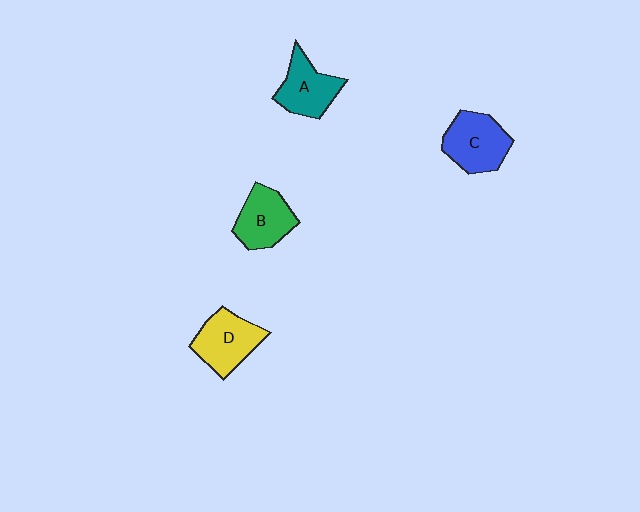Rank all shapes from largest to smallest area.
From largest to smallest: C (blue), D (yellow), B (green), A (teal).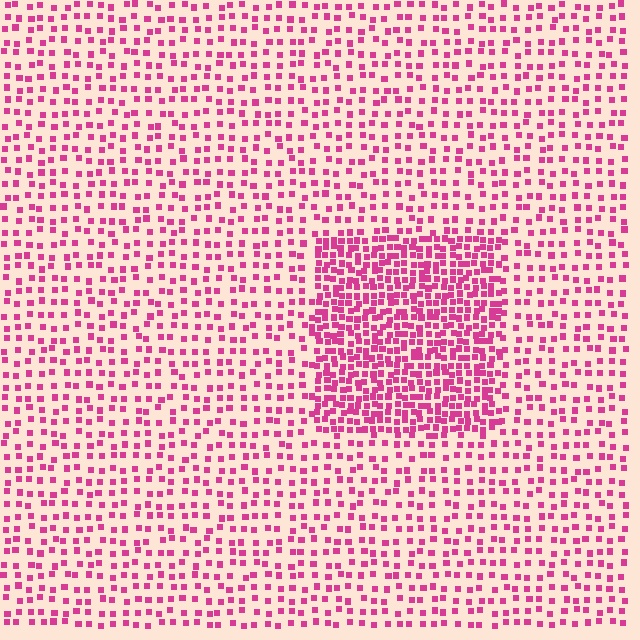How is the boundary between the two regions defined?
The boundary is defined by a change in element density (approximately 2.3x ratio). All elements are the same color, size, and shape.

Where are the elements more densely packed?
The elements are more densely packed inside the rectangle boundary.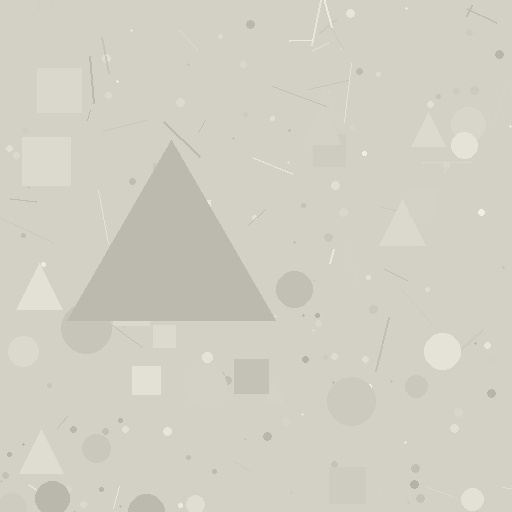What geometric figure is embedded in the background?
A triangle is embedded in the background.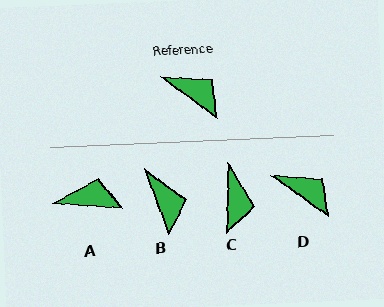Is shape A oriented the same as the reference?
No, it is off by about 32 degrees.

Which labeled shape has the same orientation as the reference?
D.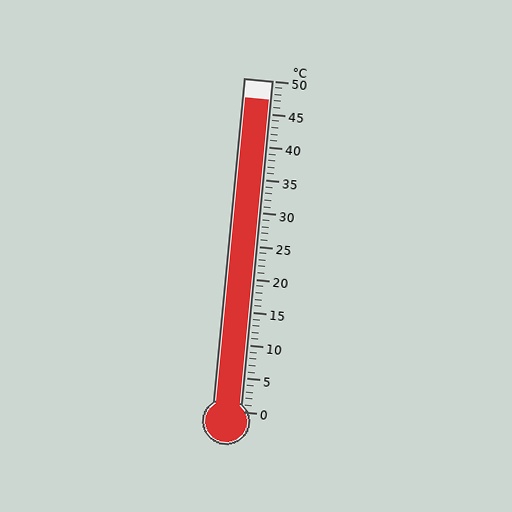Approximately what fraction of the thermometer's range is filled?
The thermometer is filled to approximately 95% of its range.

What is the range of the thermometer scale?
The thermometer scale ranges from 0°C to 50°C.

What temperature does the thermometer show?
The thermometer shows approximately 47°C.